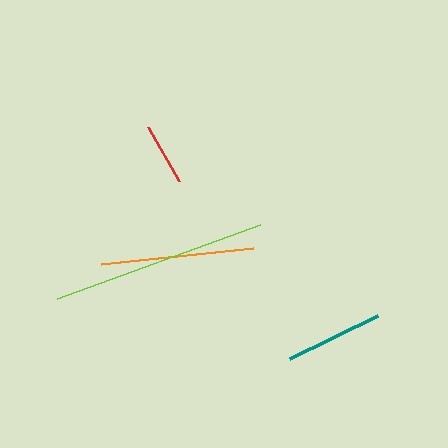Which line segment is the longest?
The lime line is the longest at approximately 215 pixels.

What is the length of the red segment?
The red segment is approximately 62 pixels long.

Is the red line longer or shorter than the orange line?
The orange line is longer than the red line.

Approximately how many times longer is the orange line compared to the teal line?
The orange line is approximately 1.6 times the length of the teal line.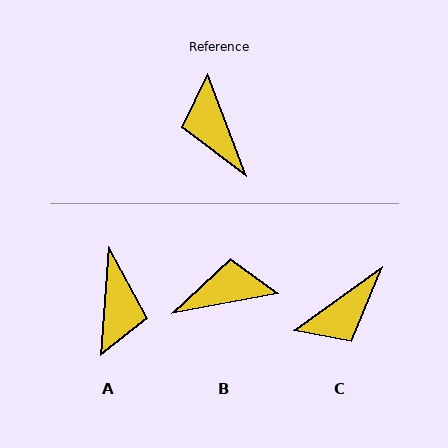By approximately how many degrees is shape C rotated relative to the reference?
Approximately 105 degrees counter-clockwise.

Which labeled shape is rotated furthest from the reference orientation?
A, about 155 degrees away.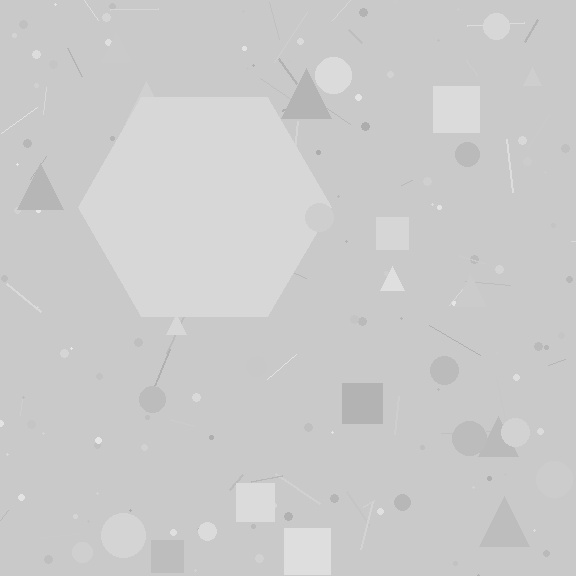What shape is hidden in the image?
A hexagon is hidden in the image.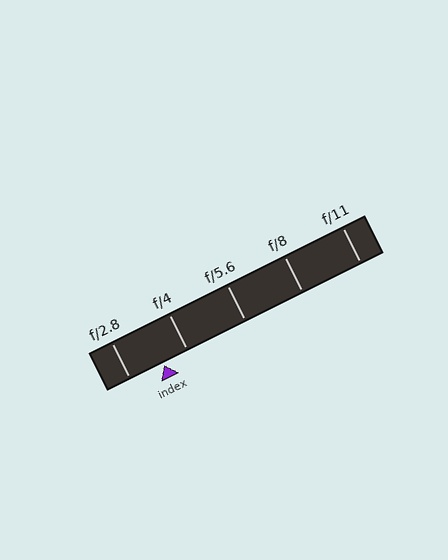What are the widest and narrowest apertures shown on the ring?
The widest aperture shown is f/2.8 and the narrowest is f/11.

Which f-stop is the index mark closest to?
The index mark is closest to f/4.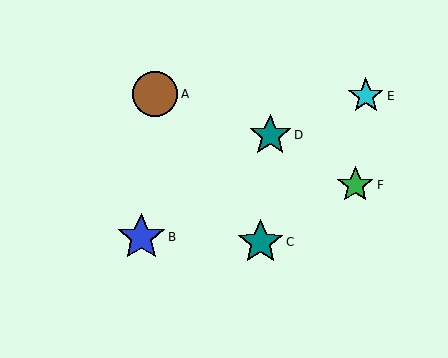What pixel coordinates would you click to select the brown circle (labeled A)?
Click at (155, 94) to select the brown circle A.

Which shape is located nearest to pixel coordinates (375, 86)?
The cyan star (labeled E) at (366, 96) is nearest to that location.